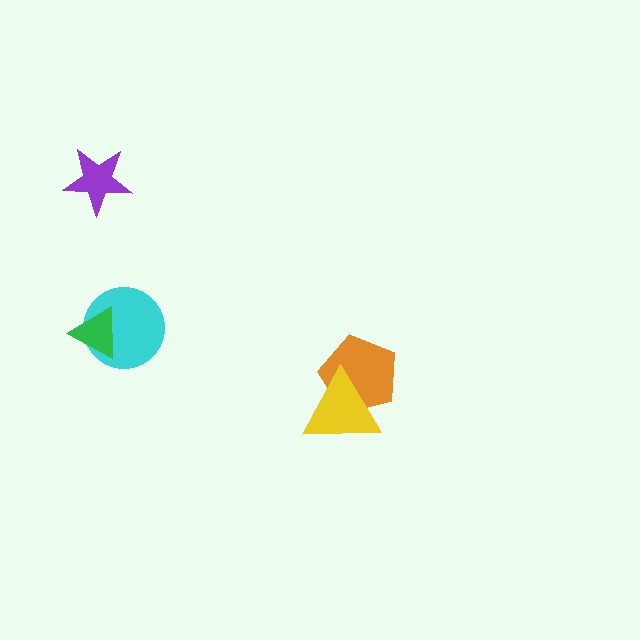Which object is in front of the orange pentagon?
The yellow triangle is in front of the orange pentagon.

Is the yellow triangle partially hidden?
No, no other shape covers it.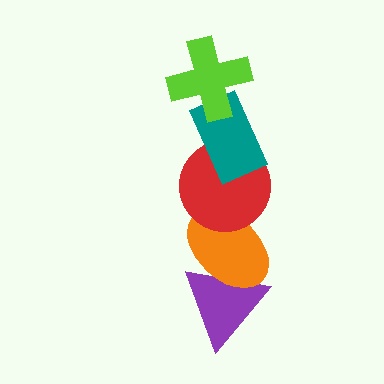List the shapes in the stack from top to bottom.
From top to bottom: the lime cross, the teal rectangle, the red circle, the orange ellipse, the purple triangle.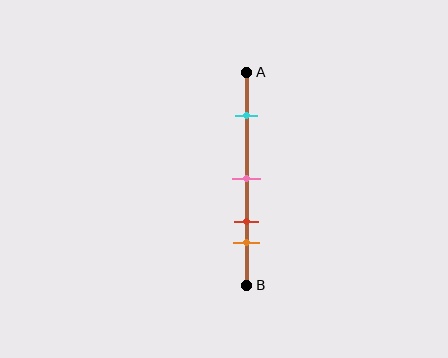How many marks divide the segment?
There are 4 marks dividing the segment.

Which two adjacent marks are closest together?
The red and orange marks are the closest adjacent pair.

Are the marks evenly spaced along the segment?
No, the marks are not evenly spaced.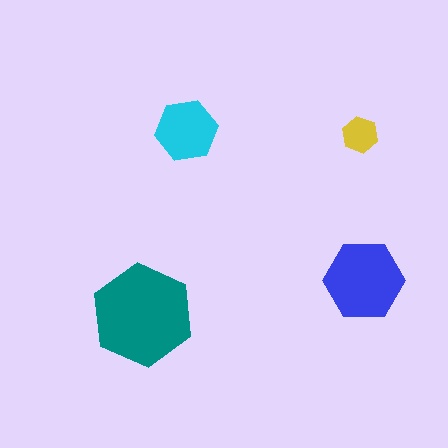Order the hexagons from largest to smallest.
the teal one, the blue one, the cyan one, the yellow one.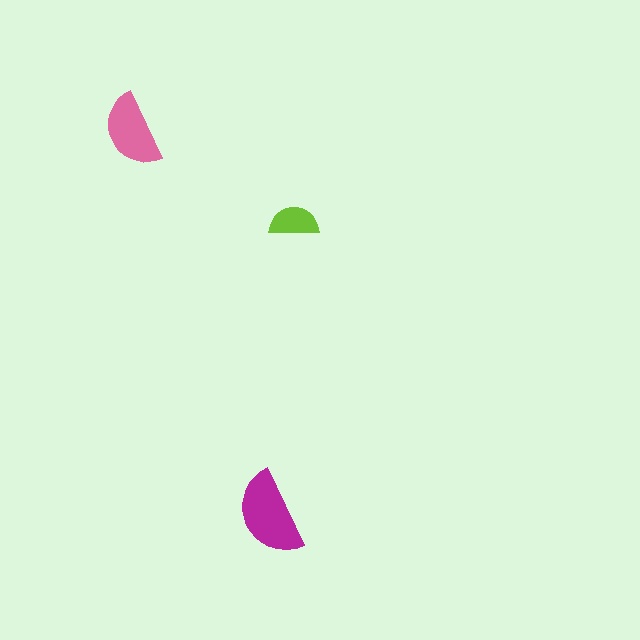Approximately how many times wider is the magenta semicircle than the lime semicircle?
About 1.5 times wider.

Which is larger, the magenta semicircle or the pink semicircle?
The magenta one.